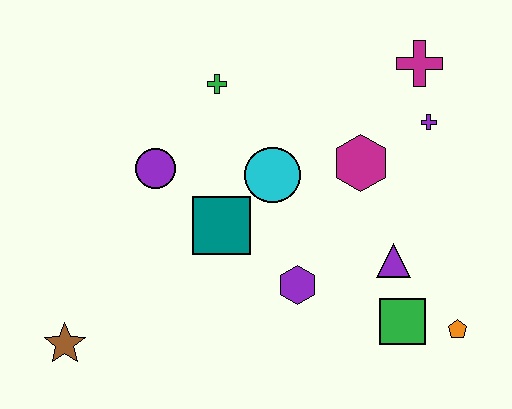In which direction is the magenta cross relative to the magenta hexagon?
The magenta cross is above the magenta hexagon.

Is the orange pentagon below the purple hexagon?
Yes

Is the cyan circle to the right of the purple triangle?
No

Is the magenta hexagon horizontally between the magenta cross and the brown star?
Yes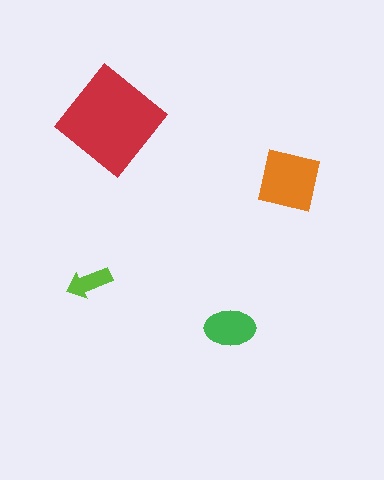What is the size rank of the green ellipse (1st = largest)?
3rd.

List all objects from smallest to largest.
The lime arrow, the green ellipse, the orange square, the red diamond.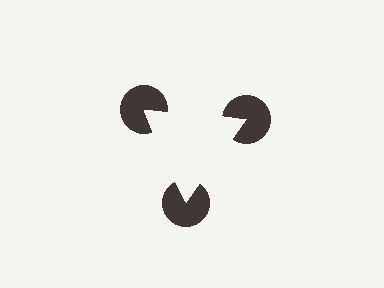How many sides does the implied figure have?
3 sides.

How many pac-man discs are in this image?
There are 3 — one at each vertex of the illusory triangle.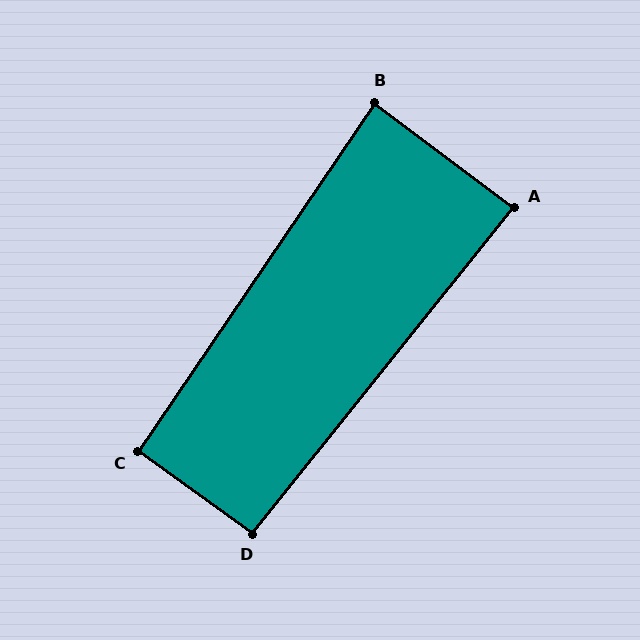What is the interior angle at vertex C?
Approximately 92 degrees (approximately right).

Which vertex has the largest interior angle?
D, at approximately 93 degrees.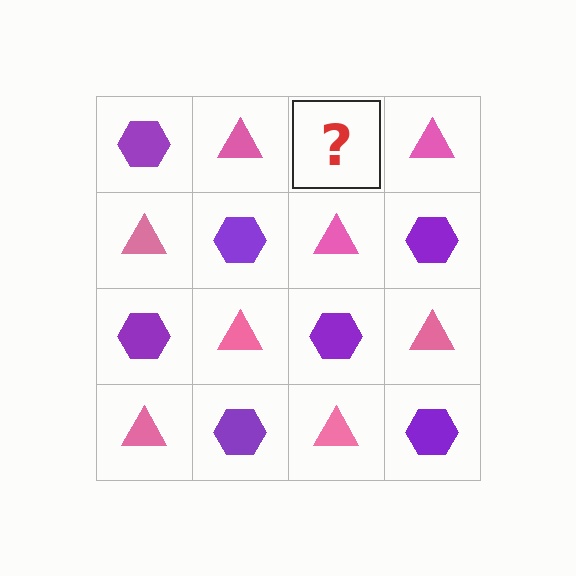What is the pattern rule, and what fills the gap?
The rule is that it alternates purple hexagon and pink triangle in a checkerboard pattern. The gap should be filled with a purple hexagon.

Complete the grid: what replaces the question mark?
The question mark should be replaced with a purple hexagon.